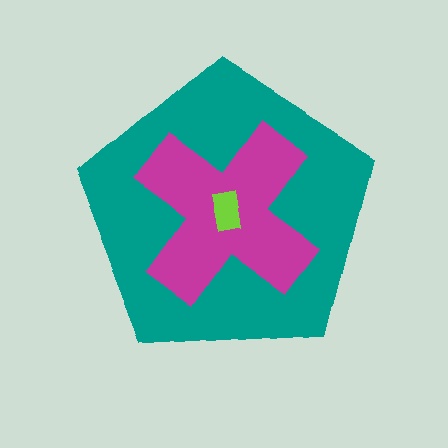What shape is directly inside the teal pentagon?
The magenta cross.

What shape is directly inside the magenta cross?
The lime rectangle.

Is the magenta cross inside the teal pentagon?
Yes.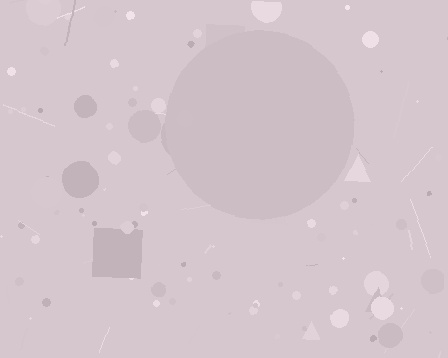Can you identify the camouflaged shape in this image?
The camouflaged shape is a circle.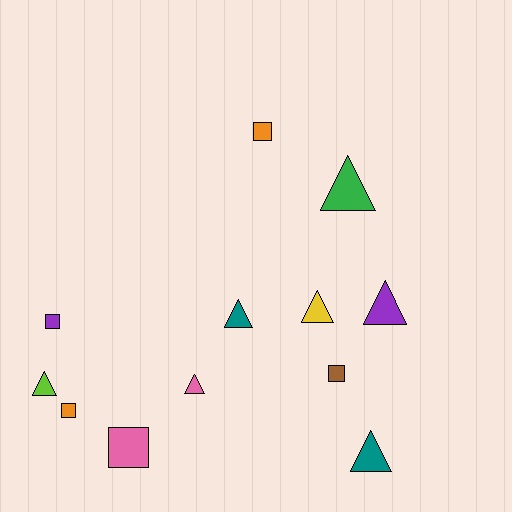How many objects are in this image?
There are 12 objects.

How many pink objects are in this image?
There are 2 pink objects.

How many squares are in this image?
There are 5 squares.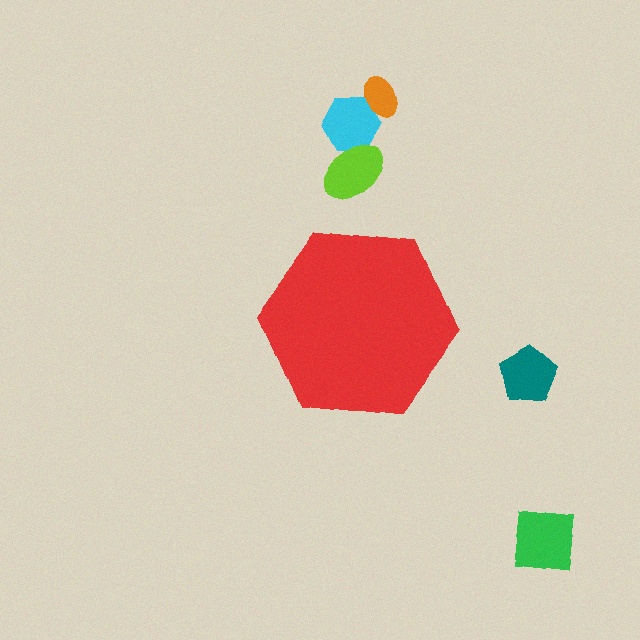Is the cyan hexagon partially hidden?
No, the cyan hexagon is fully visible.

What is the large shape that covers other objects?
A red hexagon.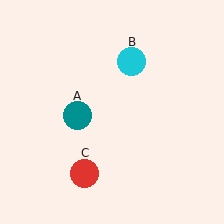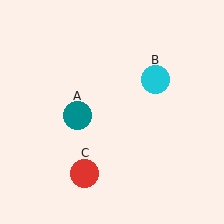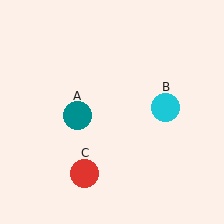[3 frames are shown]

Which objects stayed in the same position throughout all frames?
Teal circle (object A) and red circle (object C) remained stationary.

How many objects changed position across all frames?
1 object changed position: cyan circle (object B).